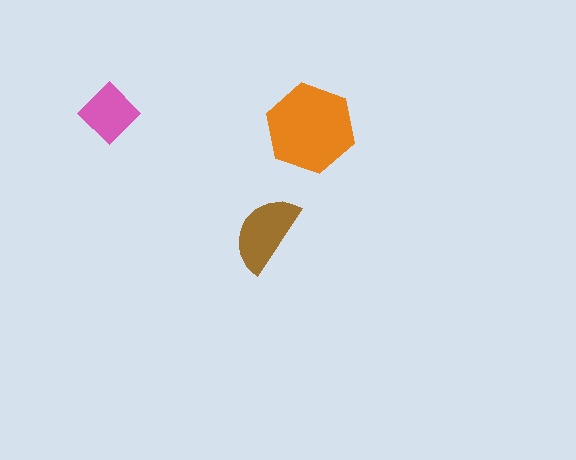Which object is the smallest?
The pink diamond.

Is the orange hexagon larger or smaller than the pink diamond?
Larger.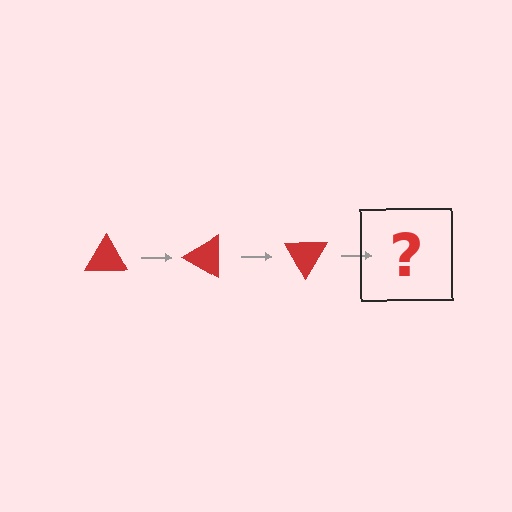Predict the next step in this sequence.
The next step is a red triangle rotated 90 degrees.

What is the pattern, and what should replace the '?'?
The pattern is that the triangle rotates 30 degrees each step. The '?' should be a red triangle rotated 90 degrees.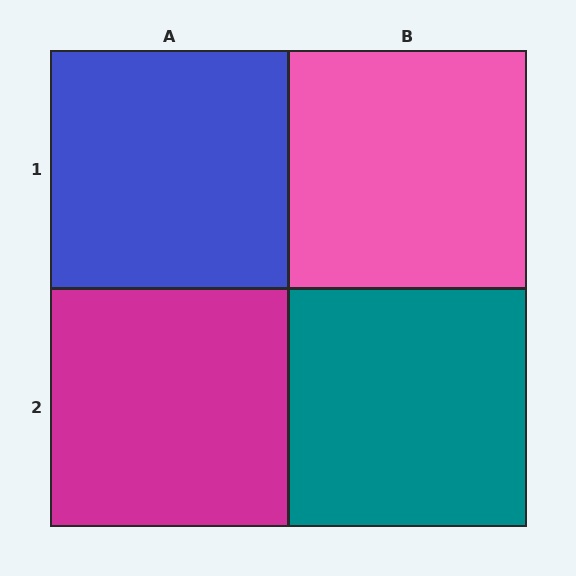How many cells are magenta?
1 cell is magenta.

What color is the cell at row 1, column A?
Blue.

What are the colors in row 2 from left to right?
Magenta, teal.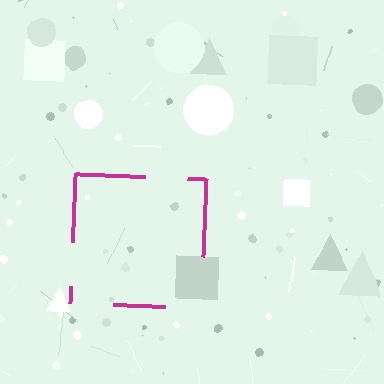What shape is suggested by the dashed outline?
The dashed outline suggests a square.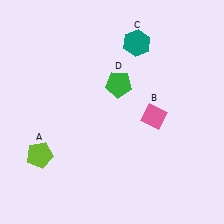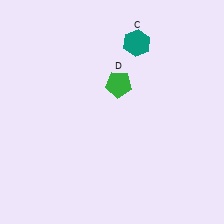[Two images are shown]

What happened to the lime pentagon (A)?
The lime pentagon (A) was removed in Image 2. It was in the bottom-left area of Image 1.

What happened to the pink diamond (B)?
The pink diamond (B) was removed in Image 2. It was in the bottom-right area of Image 1.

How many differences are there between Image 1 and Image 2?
There are 2 differences between the two images.